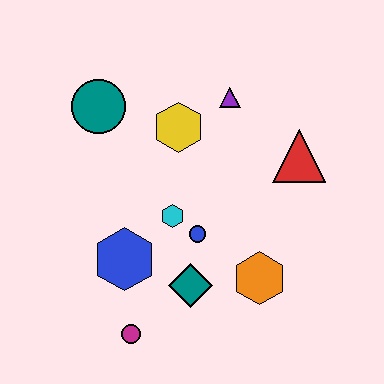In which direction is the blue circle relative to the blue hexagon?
The blue circle is to the right of the blue hexagon.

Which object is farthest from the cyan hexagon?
The red triangle is farthest from the cyan hexagon.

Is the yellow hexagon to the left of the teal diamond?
Yes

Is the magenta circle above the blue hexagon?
No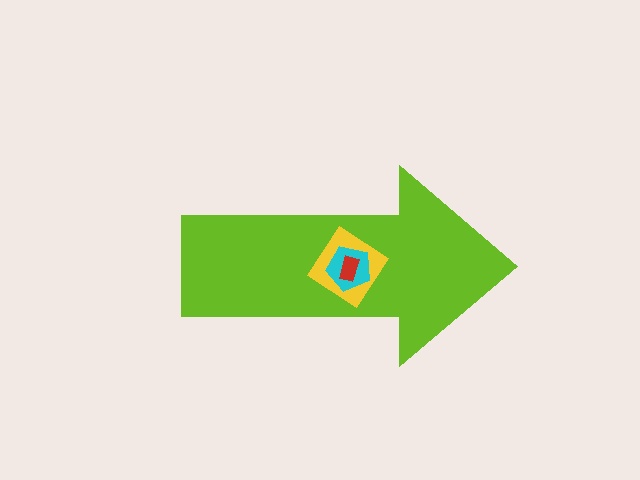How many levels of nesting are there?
4.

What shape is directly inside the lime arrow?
The yellow diamond.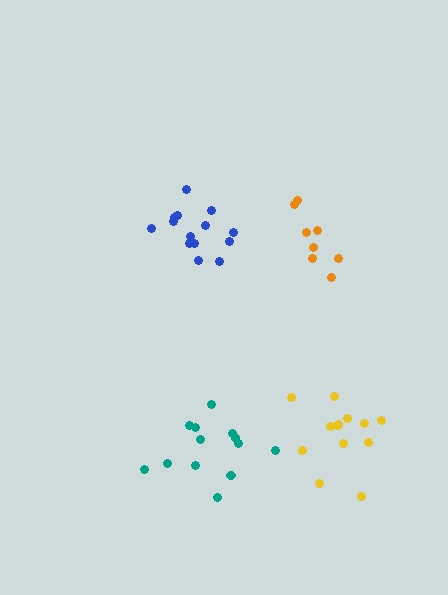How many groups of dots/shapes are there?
There are 4 groups.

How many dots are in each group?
Group 1: 13 dots, Group 2: 14 dots, Group 3: 8 dots, Group 4: 13 dots (48 total).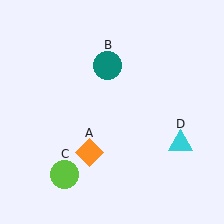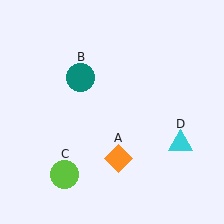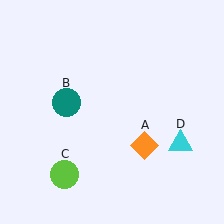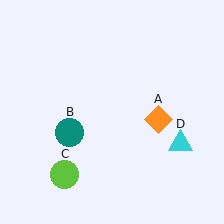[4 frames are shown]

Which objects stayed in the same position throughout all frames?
Lime circle (object C) and cyan triangle (object D) remained stationary.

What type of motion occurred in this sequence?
The orange diamond (object A), teal circle (object B) rotated counterclockwise around the center of the scene.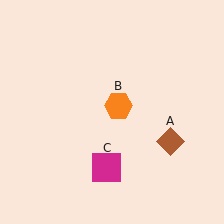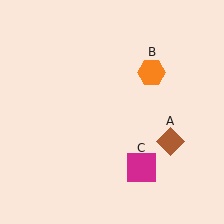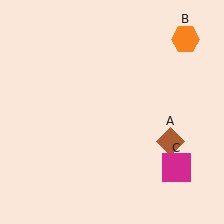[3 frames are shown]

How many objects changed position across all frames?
2 objects changed position: orange hexagon (object B), magenta square (object C).